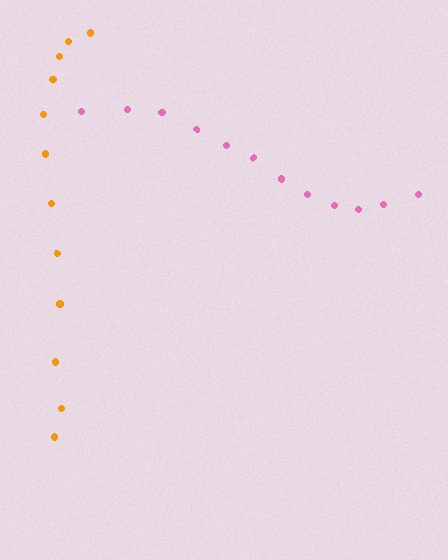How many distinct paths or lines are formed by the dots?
There are 2 distinct paths.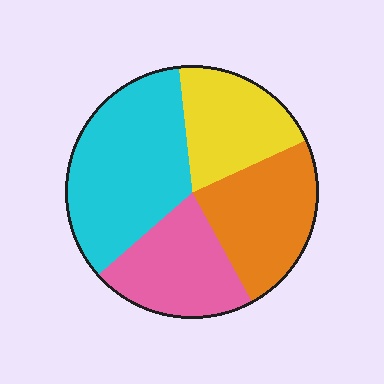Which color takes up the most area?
Cyan, at roughly 35%.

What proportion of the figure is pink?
Pink covers 21% of the figure.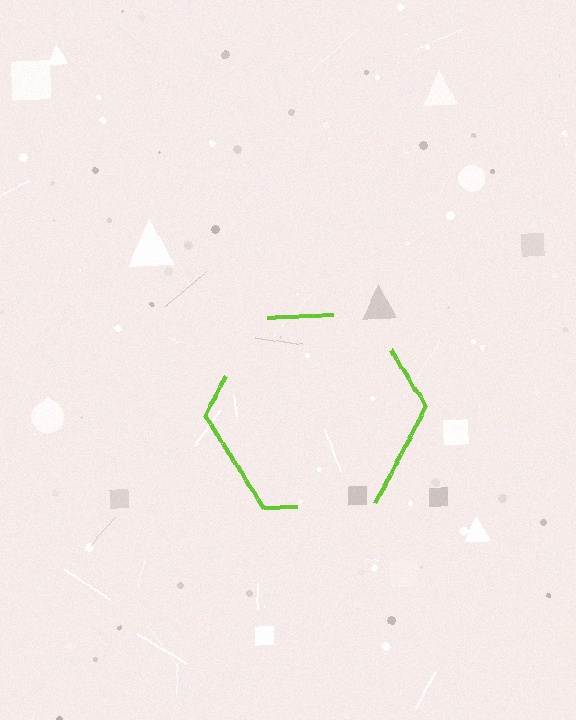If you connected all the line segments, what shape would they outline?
They would outline a hexagon.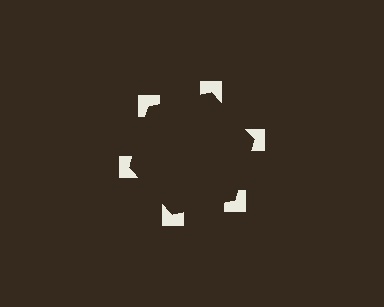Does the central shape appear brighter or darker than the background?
It typically appears slightly darker than the background, even though no actual brightness change is drawn.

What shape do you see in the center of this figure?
An illusory hexagon — its edges are inferred from the aligned wedge cuts in the notched squares, not physically drawn.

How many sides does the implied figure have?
6 sides.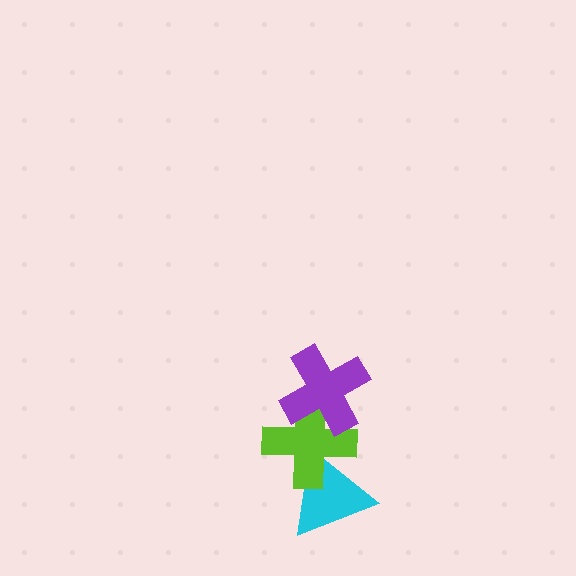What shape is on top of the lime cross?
The purple cross is on top of the lime cross.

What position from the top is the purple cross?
The purple cross is 1st from the top.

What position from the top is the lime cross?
The lime cross is 2nd from the top.